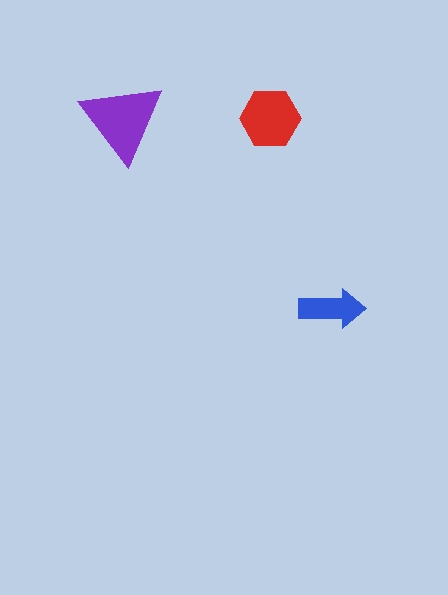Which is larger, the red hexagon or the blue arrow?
The red hexagon.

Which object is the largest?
The purple triangle.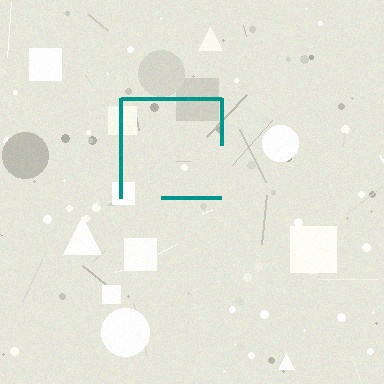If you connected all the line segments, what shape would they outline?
They would outline a square.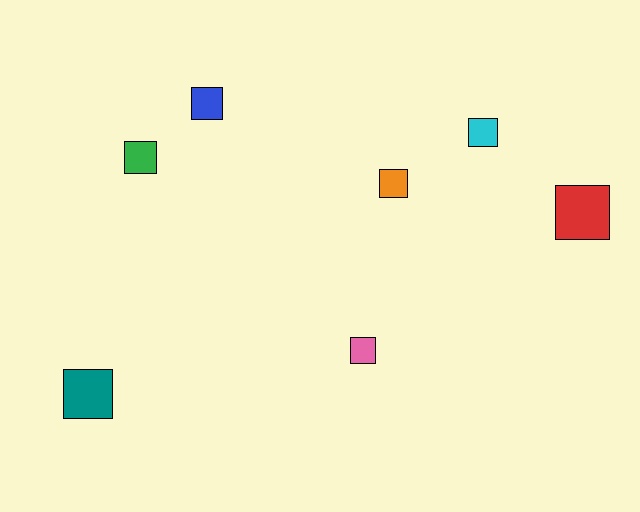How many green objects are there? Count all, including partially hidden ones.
There is 1 green object.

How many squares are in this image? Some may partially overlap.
There are 7 squares.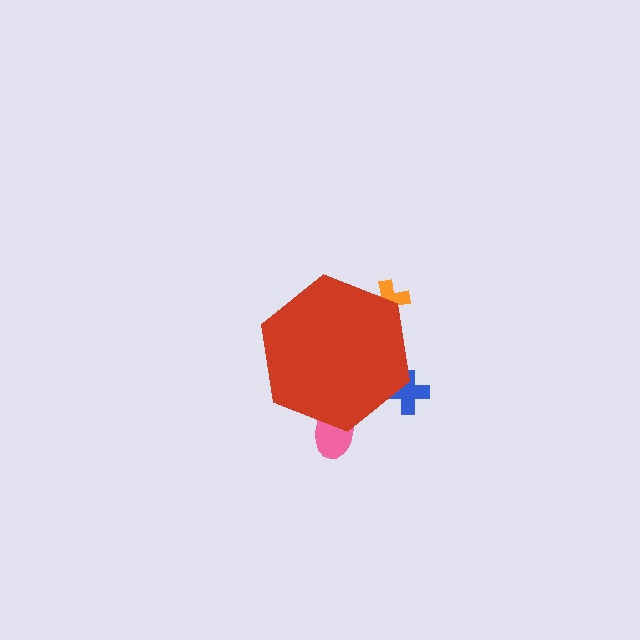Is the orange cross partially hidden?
Yes, the orange cross is partially hidden behind the red hexagon.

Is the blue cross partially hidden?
Yes, the blue cross is partially hidden behind the red hexagon.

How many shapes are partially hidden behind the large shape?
3 shapes are partially hidden.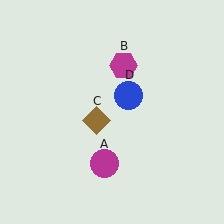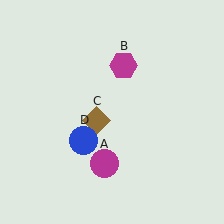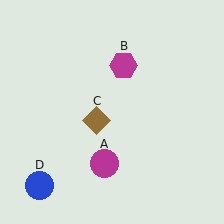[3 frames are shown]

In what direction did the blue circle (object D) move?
The blue circle (object D) moved down and to the left.